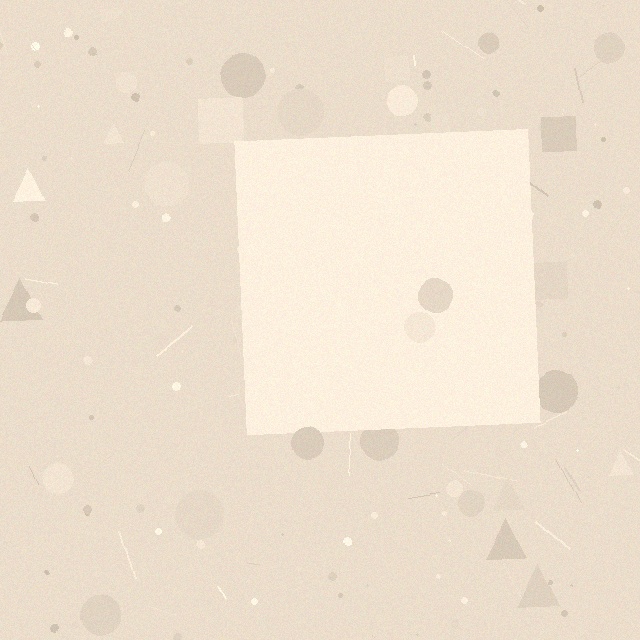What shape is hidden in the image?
A square is hidden in the image.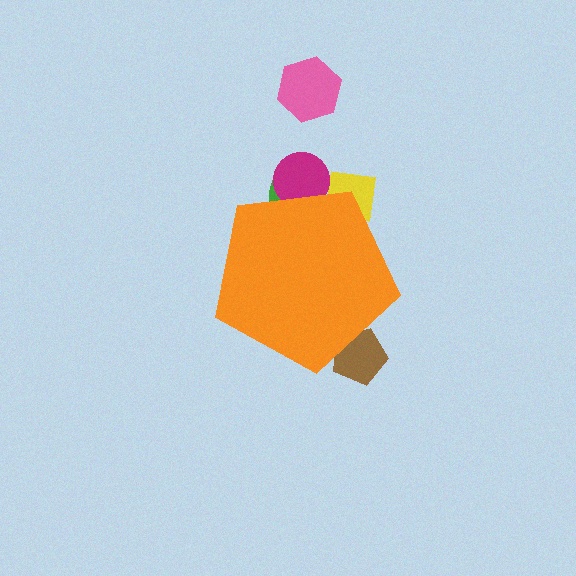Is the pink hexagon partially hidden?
No, the pink hexagon is fully visible.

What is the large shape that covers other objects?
An orange pentagon.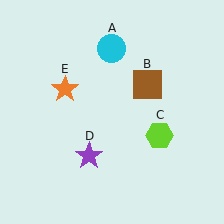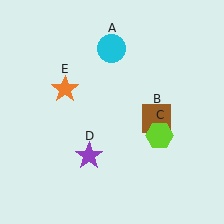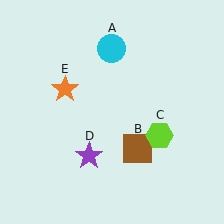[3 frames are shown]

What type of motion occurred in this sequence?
The brown square (object B) rotated clockwise around the center of the scene.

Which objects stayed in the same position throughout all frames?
Cyan circle (object A) and lime hexagon (object C) and purple star (object D) and orange star (object E) remained stationary.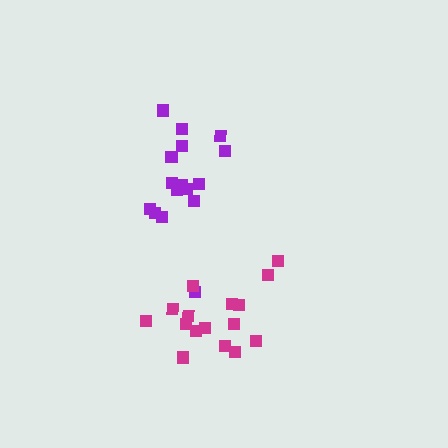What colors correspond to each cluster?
The clusters are colored: purple, magenta.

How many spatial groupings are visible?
There are 2 spatial groupings.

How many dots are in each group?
Group 1: 16 dots, Group 2: 16 dots (32 total).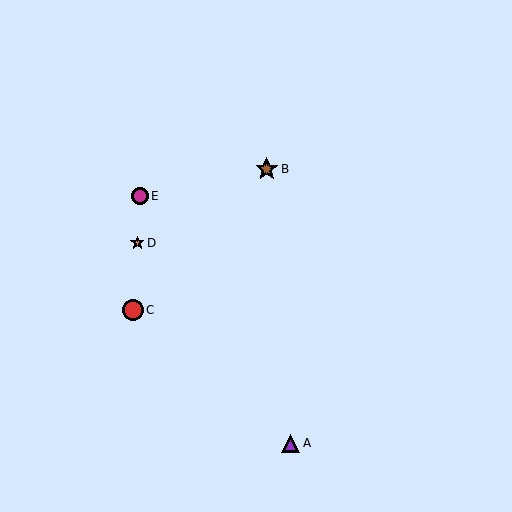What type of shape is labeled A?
Shape A is a purple triangle.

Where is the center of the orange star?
The center of the orange star is at (137, 243).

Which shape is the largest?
The brown star (labeled B) is the largest.